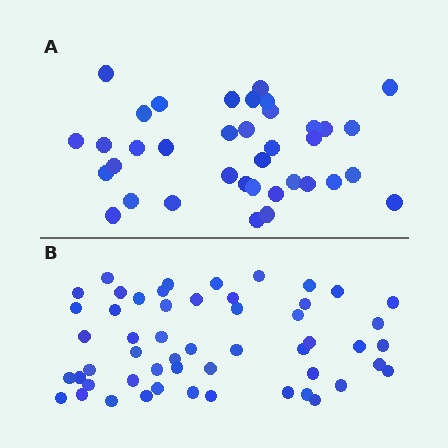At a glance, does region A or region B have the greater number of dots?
Region B (the bottom region) has more dots.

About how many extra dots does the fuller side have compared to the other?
Region B has approximately 15 more dots than region A.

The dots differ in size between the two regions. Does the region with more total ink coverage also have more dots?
No. Region A has more total ink coverage because its dots are larger, but region B actually contains more individual dots. Total area can be misleading — the number of items is what matters here.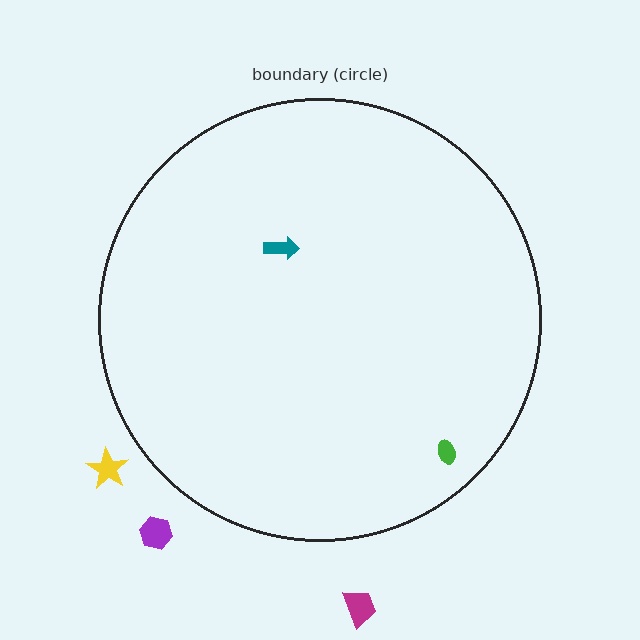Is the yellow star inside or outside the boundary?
Outside.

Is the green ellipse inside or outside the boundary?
Inside.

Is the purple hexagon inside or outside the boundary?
Outside.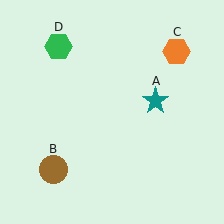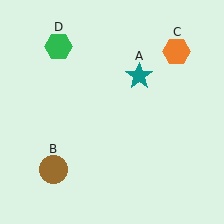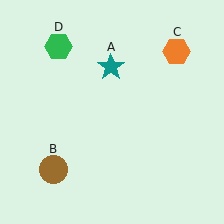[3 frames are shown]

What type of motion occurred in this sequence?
The teal star (object A) rotated counterclockwise around the center of the scene.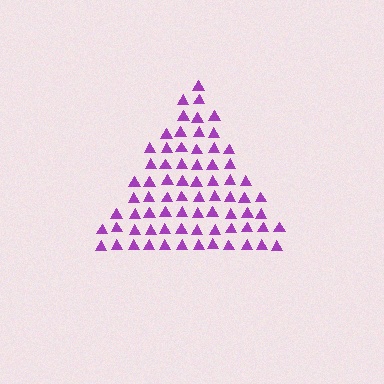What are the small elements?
The small elements are triangles.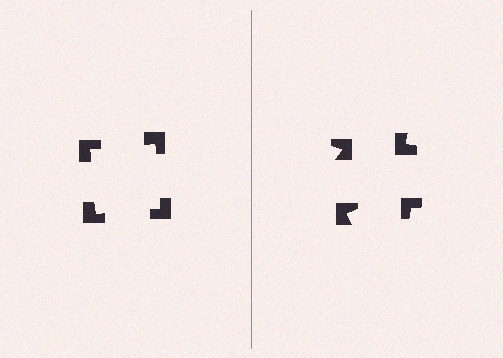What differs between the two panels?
The notched squares are positioned identically on both sides; only the wedge orientations differ. On the left they align to a square; on the right they are misaligned.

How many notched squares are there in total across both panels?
8 — 4 on each side.